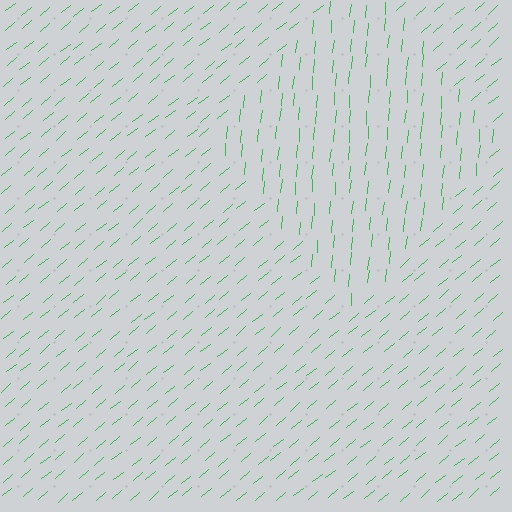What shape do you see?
I see a diamond.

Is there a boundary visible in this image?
Yes, there is a texture boundary formed by a change in line orientation.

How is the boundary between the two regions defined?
The boundary is defined purely by a change in line orientation (approximately 45 degrees difference). All lines are the same color and thickness.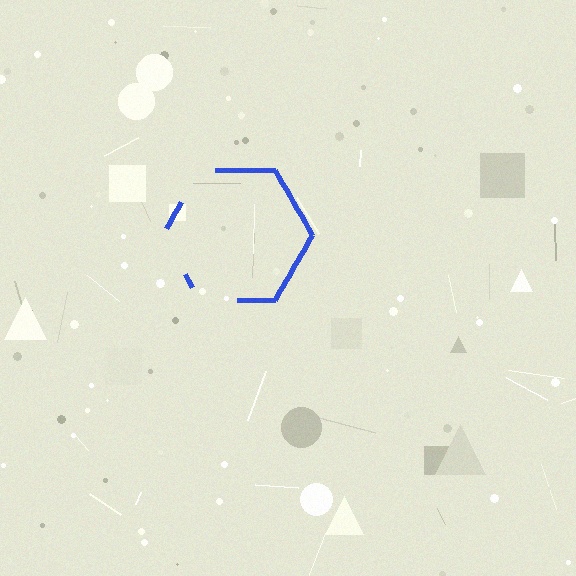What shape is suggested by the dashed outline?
The dashed outline suggests a hexagon.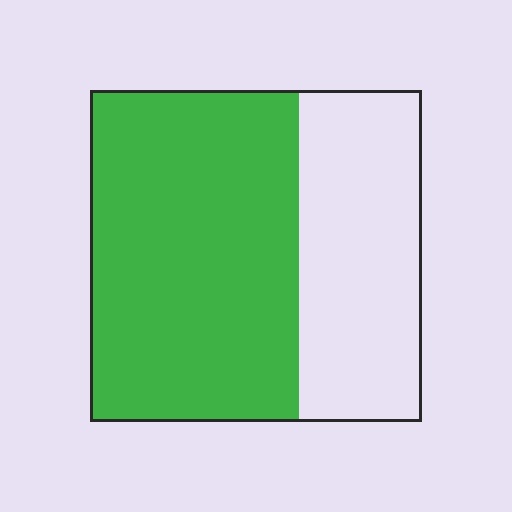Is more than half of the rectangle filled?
Yes.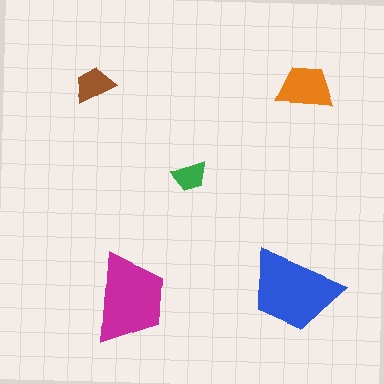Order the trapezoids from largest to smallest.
the blue one, the magenta one, the orange one, the brown one, the green one.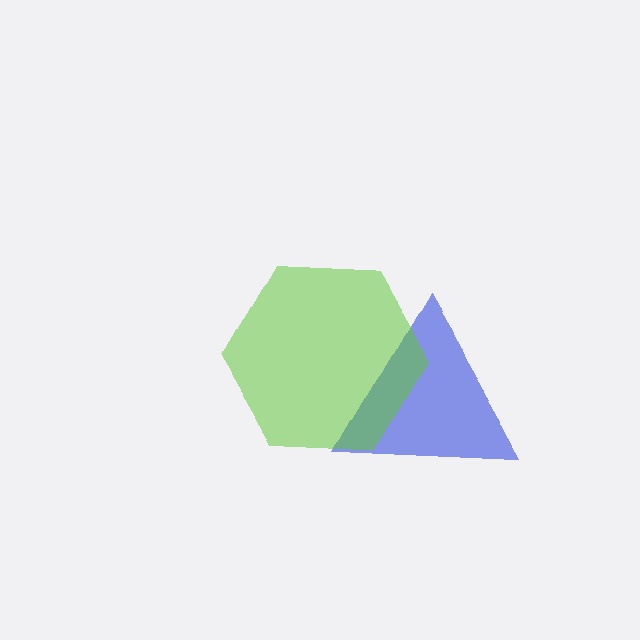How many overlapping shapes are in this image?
There are 2 overlapping shapes in the image.